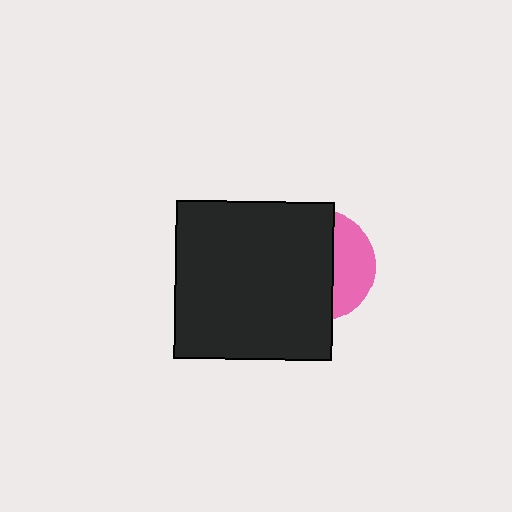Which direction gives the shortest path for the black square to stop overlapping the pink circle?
Moving left gives the shortest separation.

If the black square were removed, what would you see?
You would see the complete pink circle.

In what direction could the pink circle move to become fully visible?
The pink circle could move right. That would shift it out from behind the black square entirely.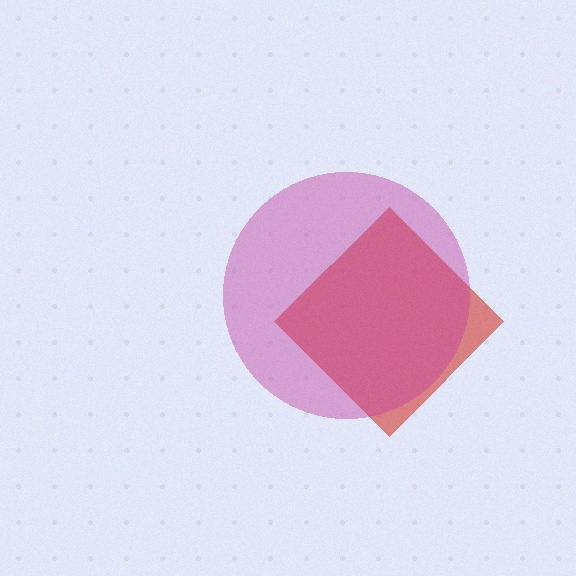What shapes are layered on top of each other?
The layered shapes are: a red diamond, a magenta circle.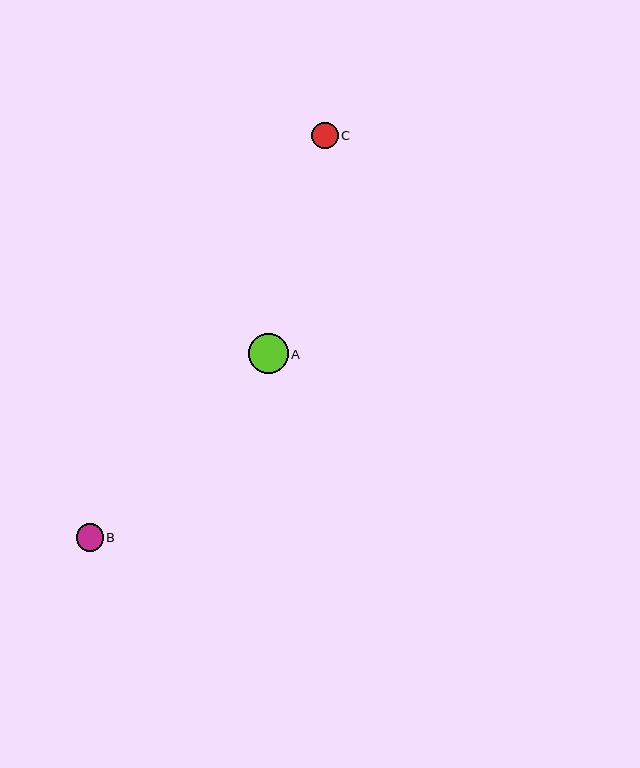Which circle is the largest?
Circle A is the largest with a size of approximately 40 pixels.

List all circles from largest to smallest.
From largest to smallest: A, B, C.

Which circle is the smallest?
Circle C is the smallest with a size of approximately 26 pixels.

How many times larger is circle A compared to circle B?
Circle A is approximately 1.5 times the size of circle B.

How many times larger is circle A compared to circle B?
Circle A is approximately 1.5 times the size of circle B.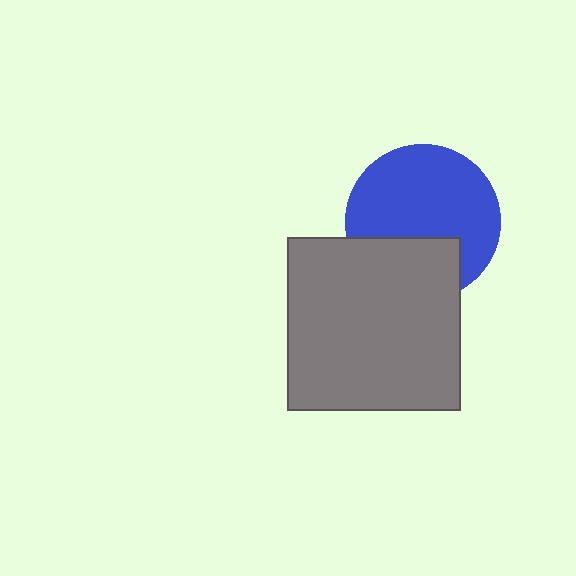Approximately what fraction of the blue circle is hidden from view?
Roughly 31% of the blue circle is hidden behind the gray square.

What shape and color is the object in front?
The object in front is a gray square.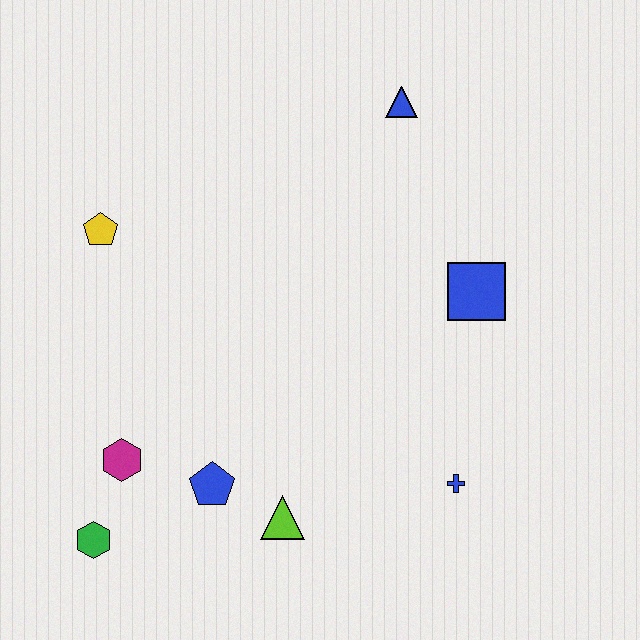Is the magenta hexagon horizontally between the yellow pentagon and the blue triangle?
Yes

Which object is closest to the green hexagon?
The magenta hexagon is closest to the green hexagon.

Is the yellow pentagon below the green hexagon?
No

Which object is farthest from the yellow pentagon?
The blue cross is farthest from the yellow pentagon.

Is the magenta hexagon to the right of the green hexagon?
Yes